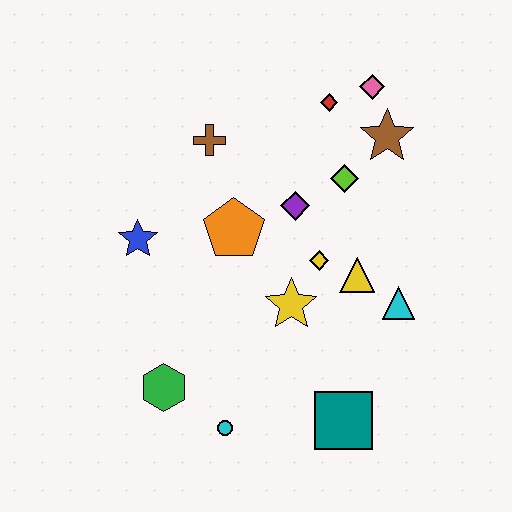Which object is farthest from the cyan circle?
The pink diamond is farthest from the cyan circle.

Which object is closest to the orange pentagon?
The purple diamond is closest to the orange pentagon.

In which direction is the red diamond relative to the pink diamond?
The red diamond is to the left of the pink diamond.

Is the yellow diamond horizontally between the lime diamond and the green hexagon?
Yes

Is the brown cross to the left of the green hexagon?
No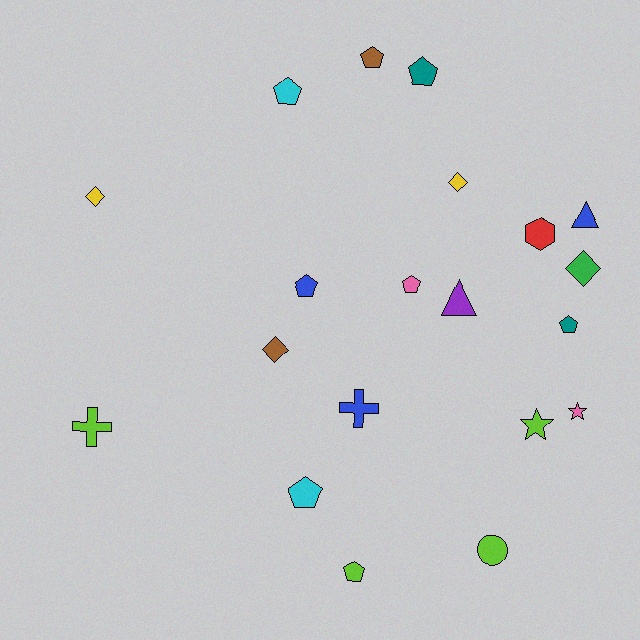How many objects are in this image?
There are 20 objects.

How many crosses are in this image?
There are 2 crosses.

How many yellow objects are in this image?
There are 2 yellow objects.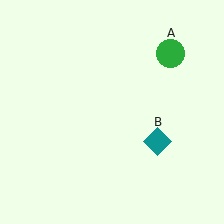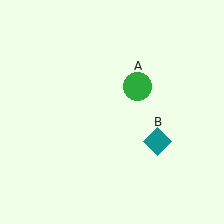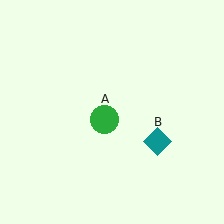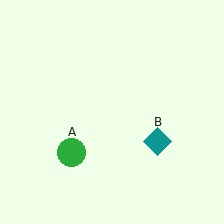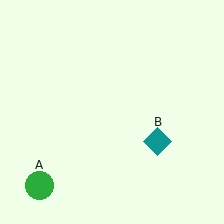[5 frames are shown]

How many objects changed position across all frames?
1 object changed position: green circle (object A).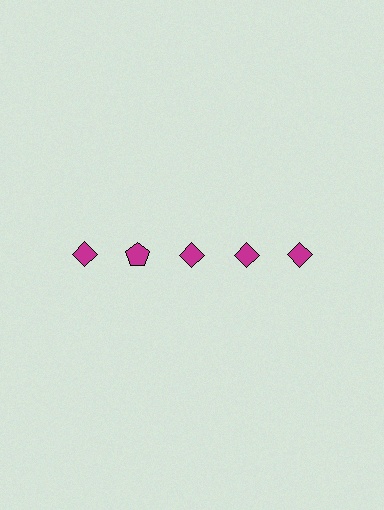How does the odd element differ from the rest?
It has a different shape: pentagon instead of diamond.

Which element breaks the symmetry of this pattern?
The magenta pentagon in the top row, second from left column breaks the symmetry. All other shapes are magenta diamonds.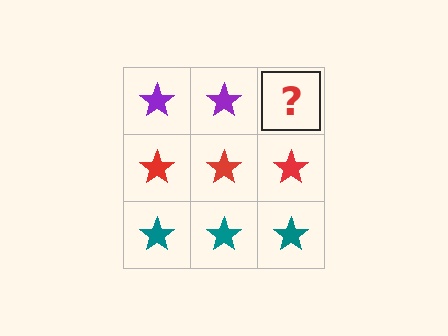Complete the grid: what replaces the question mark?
The question mark should be replaced with a purple star.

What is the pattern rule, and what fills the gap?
The rule is that each row has a consistent color. The gap should be filled with a purple star.